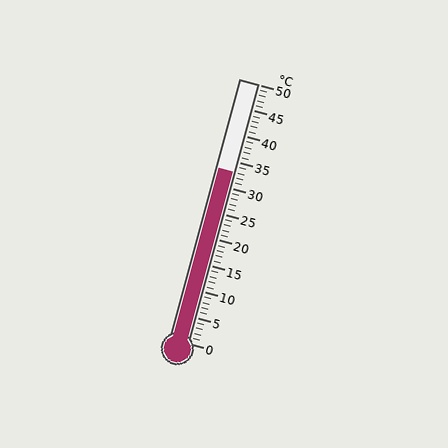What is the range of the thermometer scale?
The thermometer scale ranges from 0°C to 50°C.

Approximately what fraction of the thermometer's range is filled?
The thermometer is filled to approximately 65% of its range.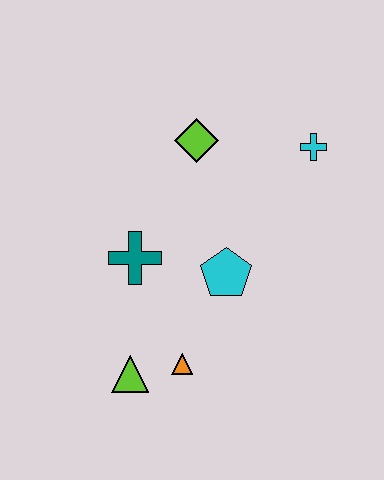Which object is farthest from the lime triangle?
The cyan cross is farthest from the lime triangle.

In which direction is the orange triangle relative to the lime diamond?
The orange triangle is below the lime diamond.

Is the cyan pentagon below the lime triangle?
No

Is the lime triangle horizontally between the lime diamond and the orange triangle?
No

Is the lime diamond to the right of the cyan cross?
No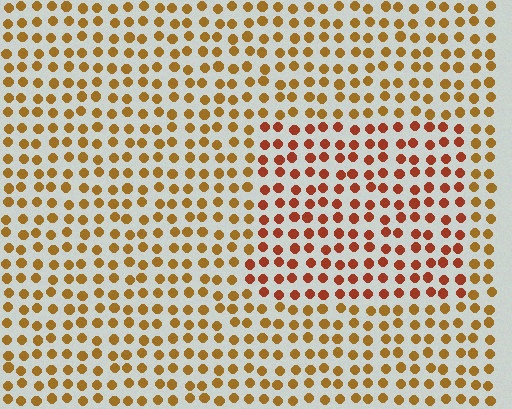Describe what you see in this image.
The image is filled with small brown elements in a uniform arrangement. A rectangle-shaped region is visible where the elements are tinted to a slightly different hue, forming a subtle color boundary.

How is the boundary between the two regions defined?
The boundary is defined purely by a slight shift in hue (about 28 degrees). Spacing, size, and orientation are identical on both sides.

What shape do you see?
I see a rectangle.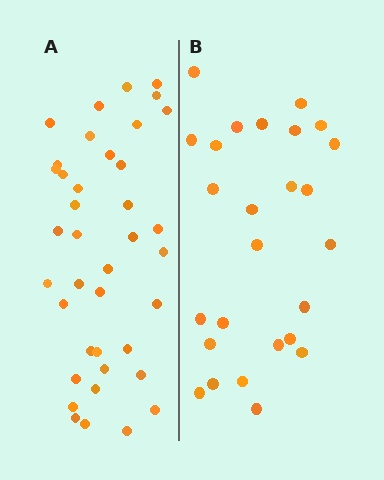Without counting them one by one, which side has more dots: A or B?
Region A (the left region) has more dots.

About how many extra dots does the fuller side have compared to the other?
Region A has approximately 15 more dots than region B.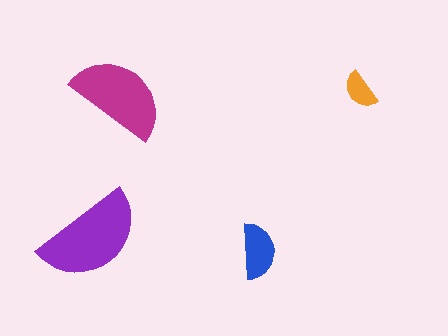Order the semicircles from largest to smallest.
the purple one, the magenta one, the blue one, the orange one.